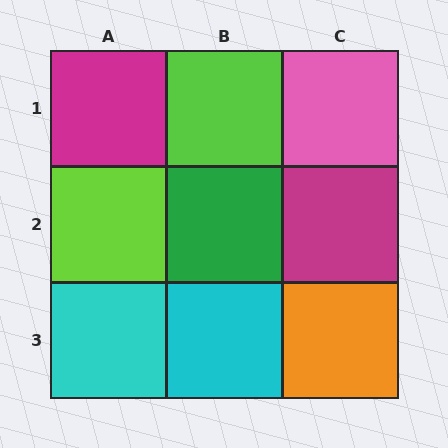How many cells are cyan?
2 cells are cyan.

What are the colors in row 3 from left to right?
Cyan, cyan, orange.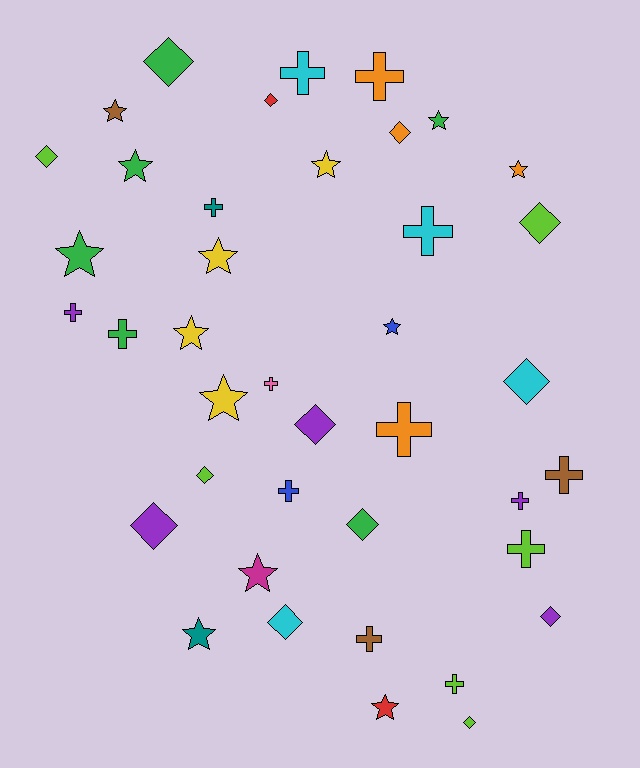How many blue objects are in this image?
There are 2 blue objects.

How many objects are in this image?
There are 40 objects.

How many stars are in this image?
There are 13 stars.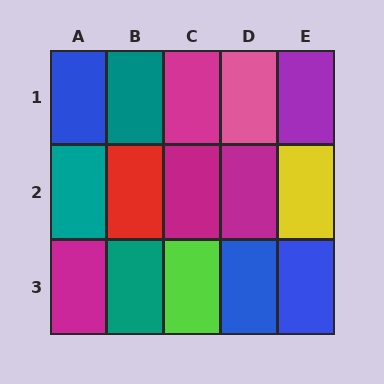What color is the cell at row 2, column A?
Teal.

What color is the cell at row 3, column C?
Lime.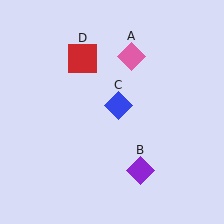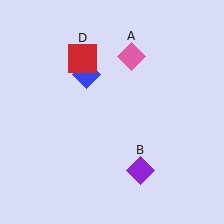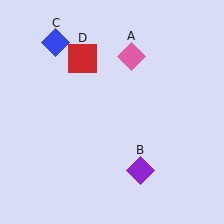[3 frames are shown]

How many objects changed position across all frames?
1 object changed position: blue diamond (object C).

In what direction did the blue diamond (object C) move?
The blue diamond (object C) moved up and to the left.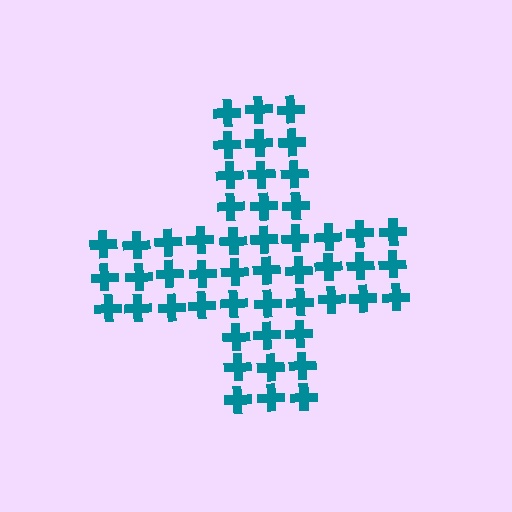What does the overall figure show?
The overall figure shows a cross.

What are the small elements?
The small elements are crosses.